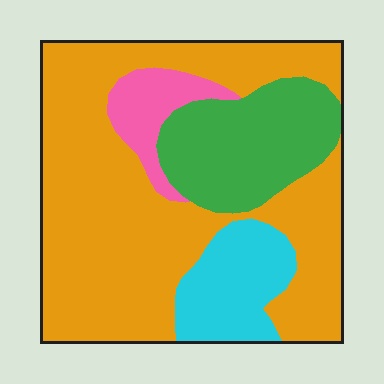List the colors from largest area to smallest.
From largest to smallest: orange, green, cyan, pink.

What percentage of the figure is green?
Green covers 19% of the figure.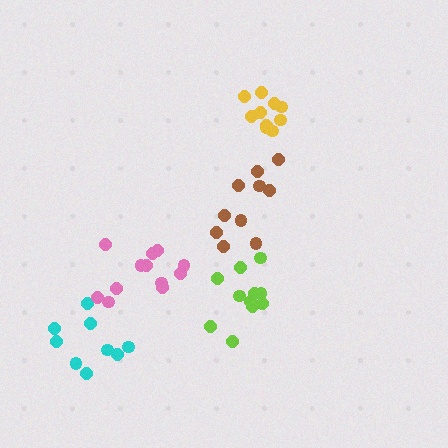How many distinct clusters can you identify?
There are 5 distinct clusters.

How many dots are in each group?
Group 1: 9 dots, Group 2: 10 dots, Group 3: 11 dots, Group 4: 12 dots, Group 5: 10 dots (52 total).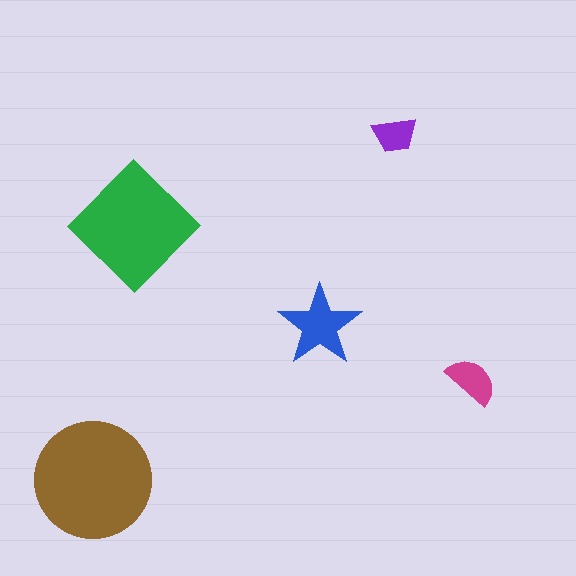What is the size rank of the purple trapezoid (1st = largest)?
5th.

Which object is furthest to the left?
The brown circle is leftmost.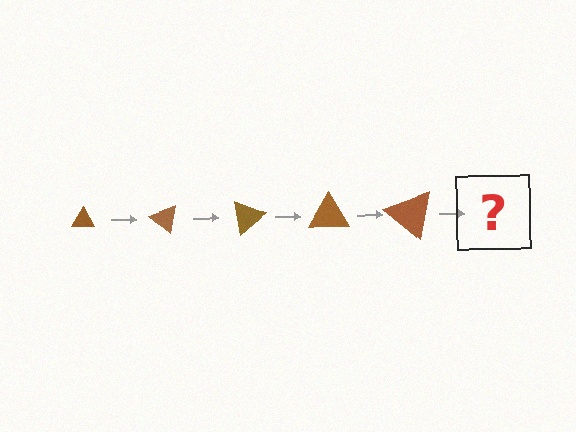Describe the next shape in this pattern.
It should be a triangle, larger than the previous one and rotated 200 degrees from the start.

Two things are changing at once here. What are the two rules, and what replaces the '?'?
The two rules are that the triangle grows larger each step and it rotates 40 degrees each step. The '?' should be a triangle, larger than the previous one and rotated 200 degrees from the start.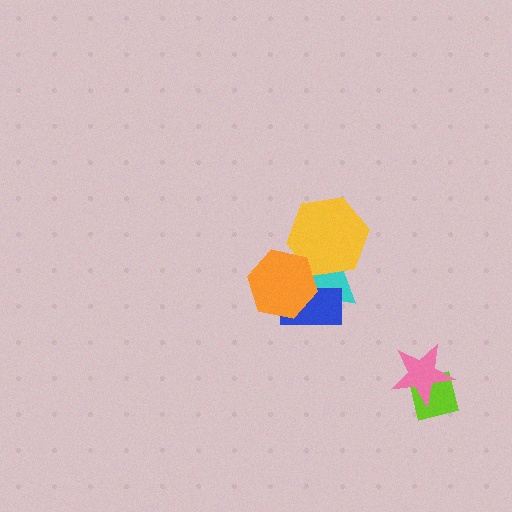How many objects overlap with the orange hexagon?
3 objects overlap with the orange hexagon.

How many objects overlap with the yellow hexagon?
2 objects overlap with the yellow hexagon.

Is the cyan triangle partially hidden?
Yes, it is partially covered by another shape.